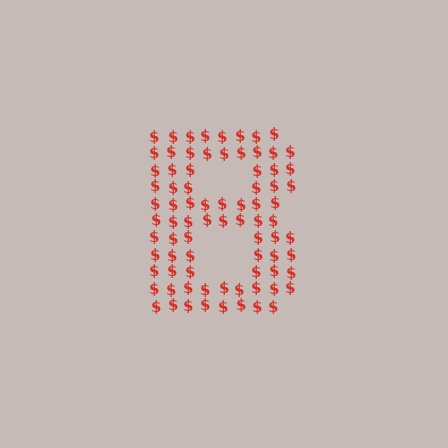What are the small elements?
The small elements are dollar signs.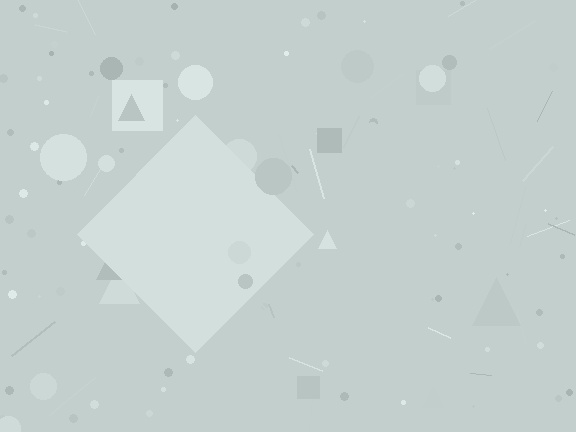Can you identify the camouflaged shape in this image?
The camouflaged shape is a diamond.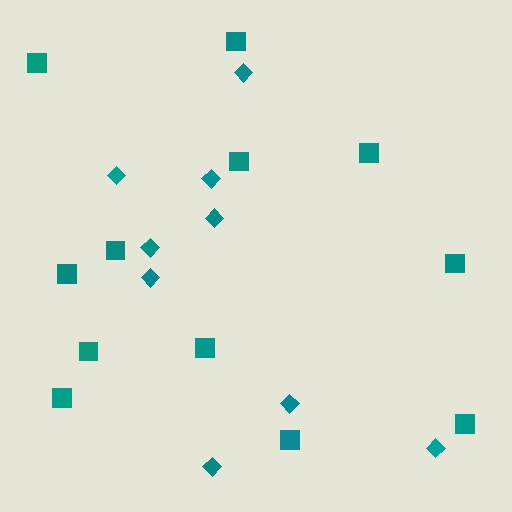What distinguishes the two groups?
There are 2 groups: one group of diamonds (9) and one group of squares (12).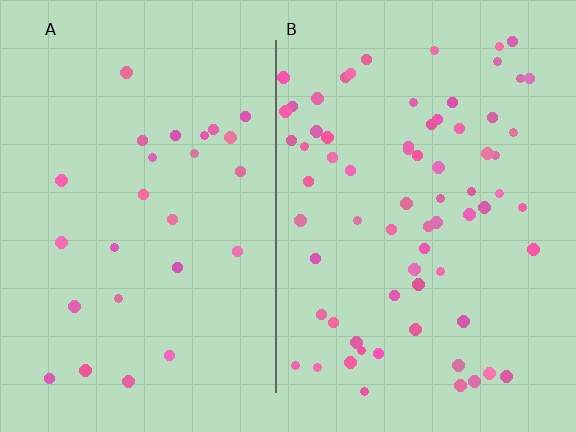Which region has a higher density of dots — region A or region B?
B (the right).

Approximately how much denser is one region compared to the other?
Approximately 2.7× — region B over region A.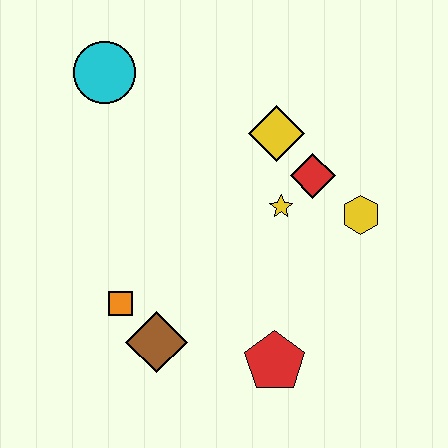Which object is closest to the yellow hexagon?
The red diamond is closest to the yellow hexagon.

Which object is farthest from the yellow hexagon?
The cyan circle is farthest from the yellow hexagon.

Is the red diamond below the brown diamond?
No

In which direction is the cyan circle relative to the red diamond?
The cyan circle is to the left of the red diamond.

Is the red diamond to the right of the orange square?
Yes